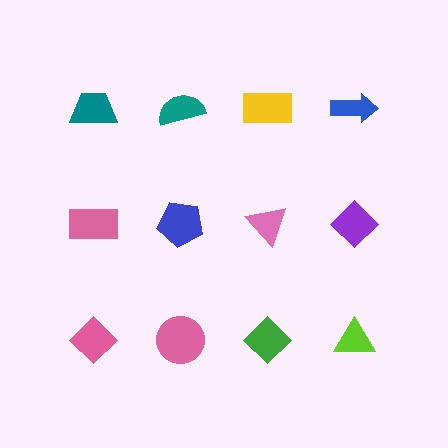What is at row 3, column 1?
A pink diamond.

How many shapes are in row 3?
4 shapes.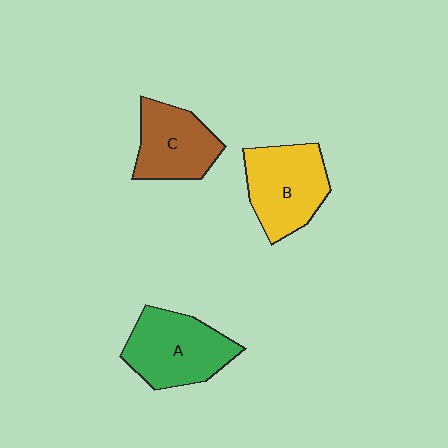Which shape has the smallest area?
Shape C (brown).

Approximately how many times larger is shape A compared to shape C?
Approximately 1.2 times.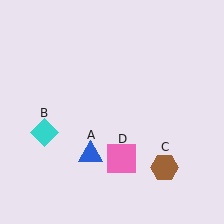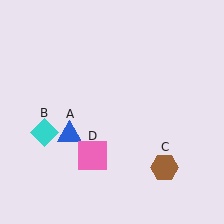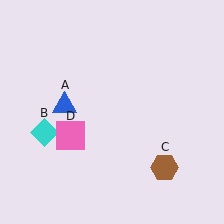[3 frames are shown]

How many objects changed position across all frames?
2 objects changed position: blue triangle (object A), pink square (object D).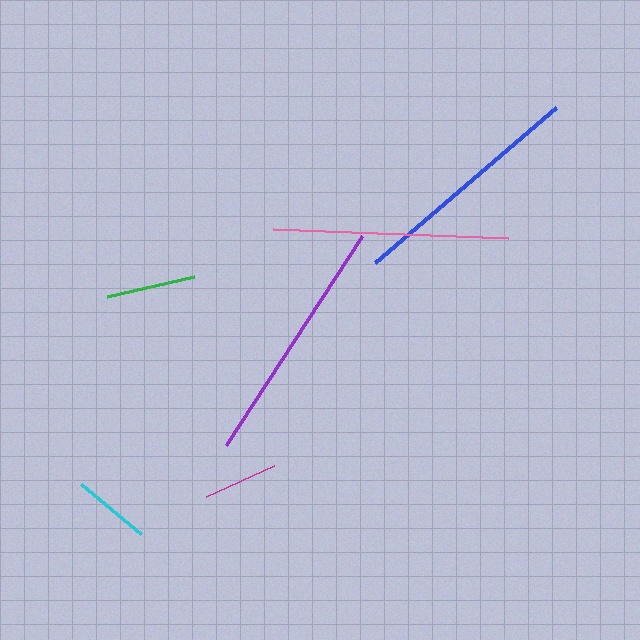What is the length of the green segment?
The green segment is approximately 89 pixels long.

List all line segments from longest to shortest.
From longest to shortest: purple, blue, pink, green, cyan, magenta.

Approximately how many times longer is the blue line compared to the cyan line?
The blue line is approximately 3.0 times the length of the cyan line.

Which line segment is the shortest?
The magenta line is the shortest at approximately 74 pixels.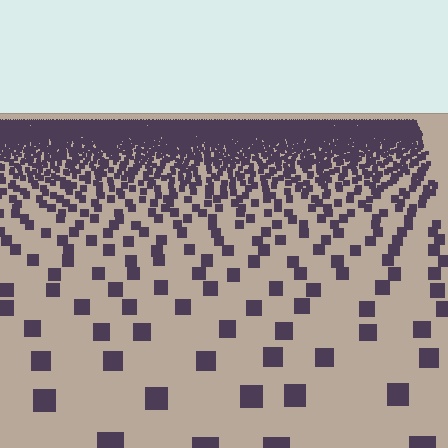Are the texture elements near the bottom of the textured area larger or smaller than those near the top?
Larger. Near the bottom, elements are closer to the viewer and appear at a bigger on-screen size.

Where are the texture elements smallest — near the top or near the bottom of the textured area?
Near the top.